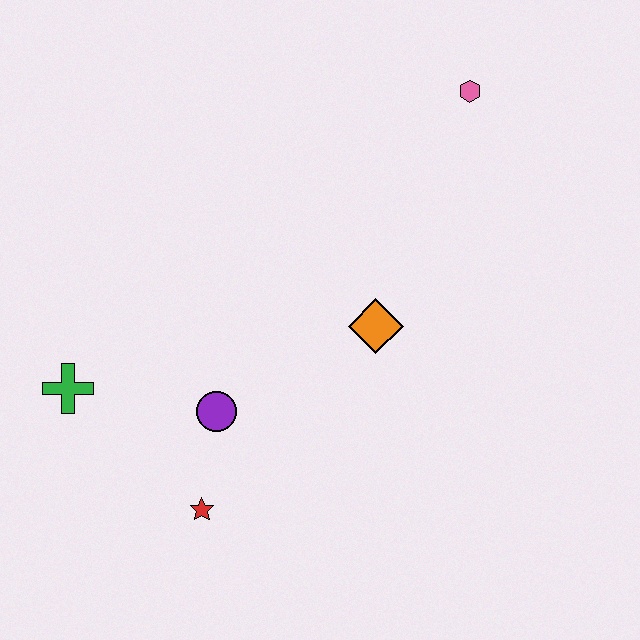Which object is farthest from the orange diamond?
The green cross is farthest from the orange diamond.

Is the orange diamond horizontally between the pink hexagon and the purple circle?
Yes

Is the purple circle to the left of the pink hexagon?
Yes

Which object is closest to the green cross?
The purple circle is closest to the green cross.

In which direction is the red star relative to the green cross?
The red star is to the right of the green cross.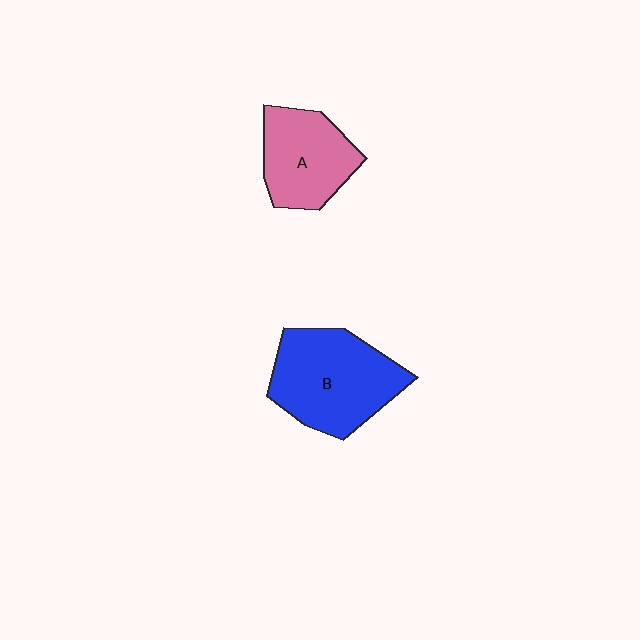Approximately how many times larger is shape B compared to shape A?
Approximately 1.4 times.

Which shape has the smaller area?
Shape A (pink).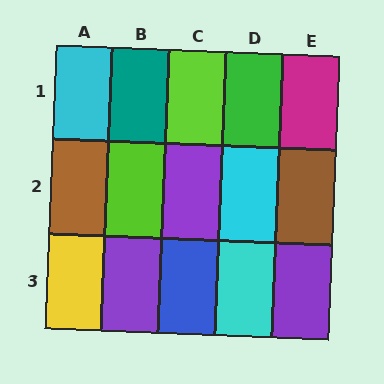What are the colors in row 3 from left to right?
Yellow, purple, blue, cyan, purple.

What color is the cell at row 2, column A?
Brown.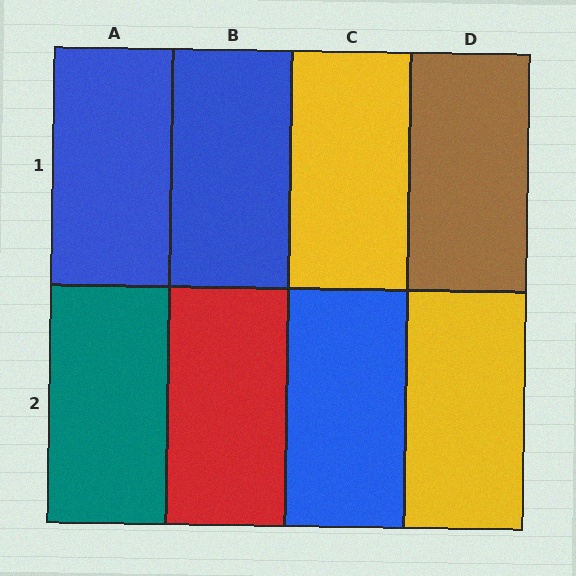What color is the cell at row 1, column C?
Yellow.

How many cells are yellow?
2 cells are yellow.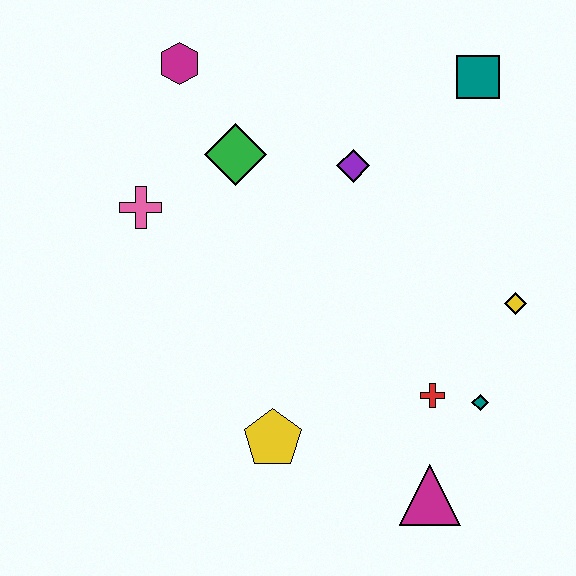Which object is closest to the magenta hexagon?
The green diamond is closest to the magenta hexagon.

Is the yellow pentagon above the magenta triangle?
Yes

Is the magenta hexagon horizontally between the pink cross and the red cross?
Yes